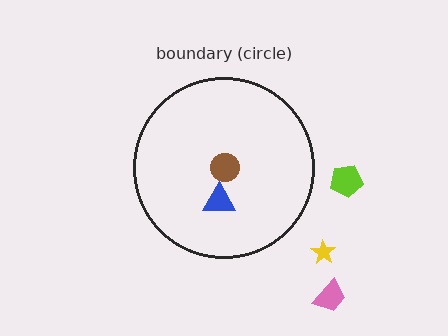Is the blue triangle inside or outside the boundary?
Inside.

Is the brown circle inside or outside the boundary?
Inside.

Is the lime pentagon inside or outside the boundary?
Outside.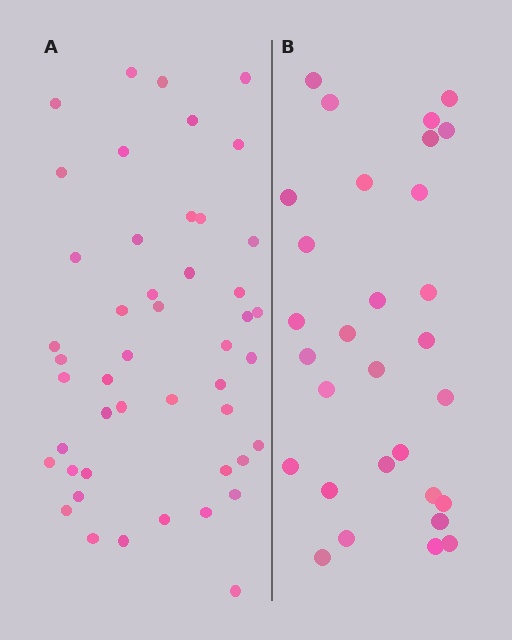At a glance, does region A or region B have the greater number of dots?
Region A (the left region) has more dots.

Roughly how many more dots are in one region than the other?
Region A has approximately 15 more dots than region B.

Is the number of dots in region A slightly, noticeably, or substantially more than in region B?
Region A has substantially more. The ratio is roughly 1.6 to 1.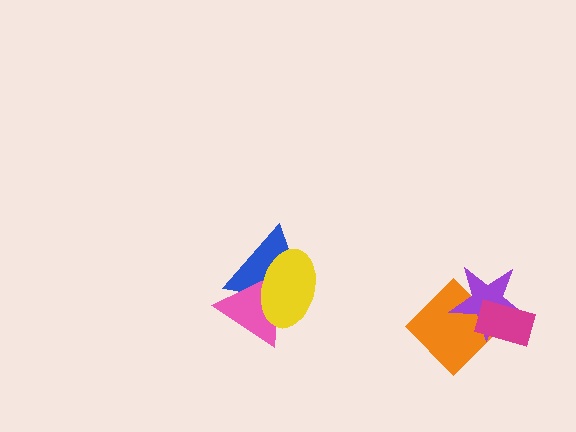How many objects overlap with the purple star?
2 objects overlap with the purple star.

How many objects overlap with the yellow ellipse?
2 objects overlap with the yellow ellipse.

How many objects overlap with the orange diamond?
2 objects overlap with the orange diamond.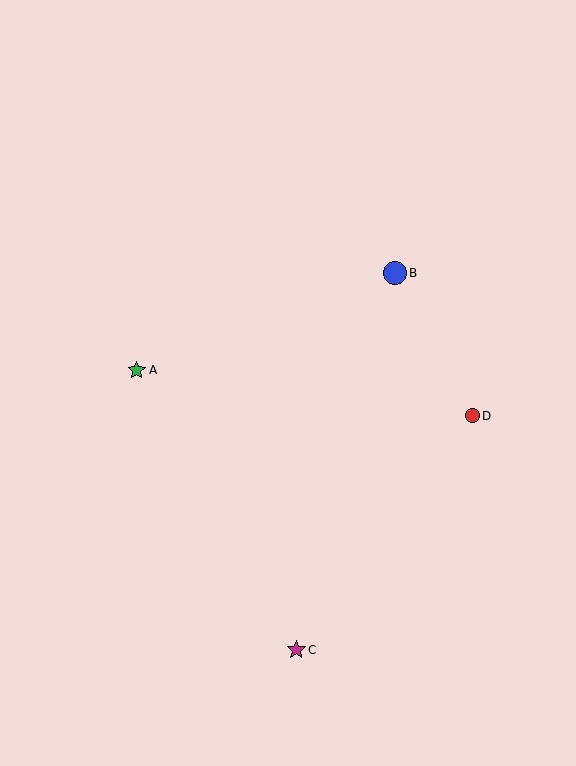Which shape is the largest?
The blue circle (labeled B) is the largest.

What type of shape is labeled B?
Shape B is a blue circle.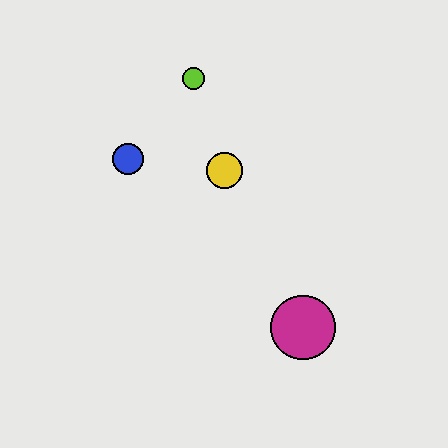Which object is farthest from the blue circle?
The magenta circle is farthest from the blue circle.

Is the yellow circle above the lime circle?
No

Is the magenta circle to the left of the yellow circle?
No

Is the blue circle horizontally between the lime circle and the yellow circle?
No